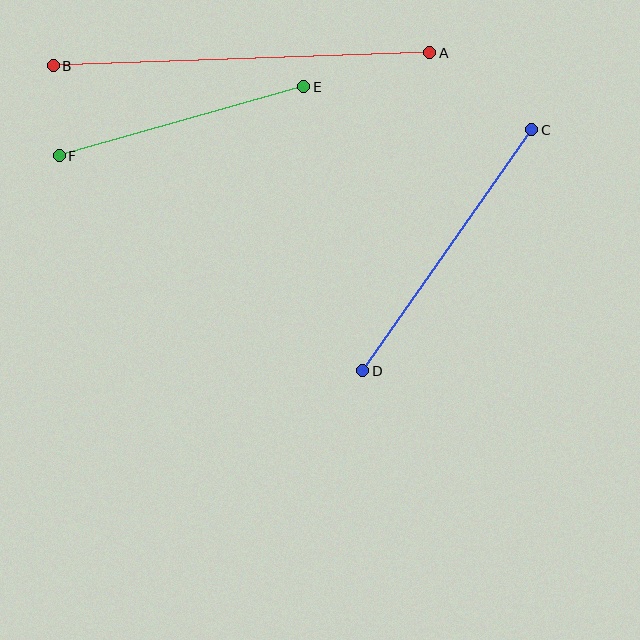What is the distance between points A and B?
The distance is approximately 377 pixels.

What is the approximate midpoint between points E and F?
The midpoint is at approximately (182, 121) pixels.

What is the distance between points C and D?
The distance is approximately 294 pixels.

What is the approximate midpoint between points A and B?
The midpoint is at approximately (241, 59) pixels.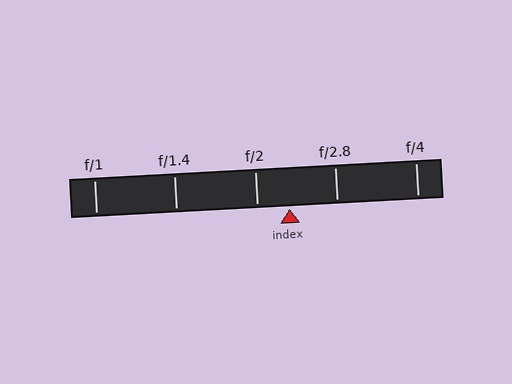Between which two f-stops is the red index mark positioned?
The index mark is between f/2 and f/2.8.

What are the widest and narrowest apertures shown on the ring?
The widest aperture shown is f/1 and the narrowest is f/4.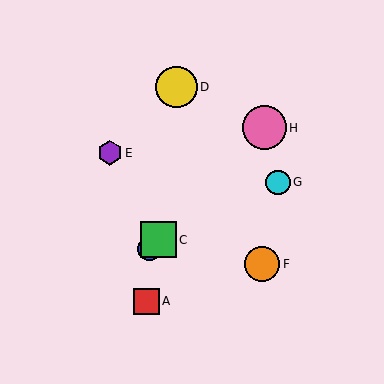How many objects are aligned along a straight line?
3 objects (B, C, H) are aligned along a straight line.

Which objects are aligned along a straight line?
Objects B, C, H are aligned along a straight line.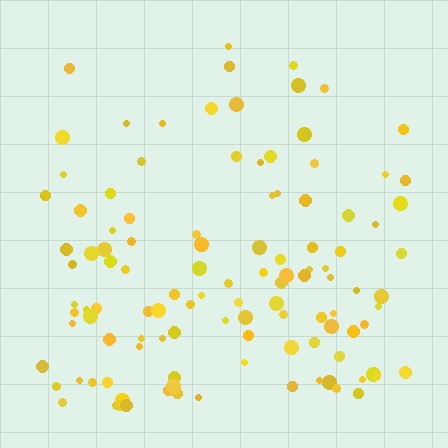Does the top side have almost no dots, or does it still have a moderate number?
Still a moderate number, just noticeably fewer than the bottom.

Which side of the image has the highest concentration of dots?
The bottom.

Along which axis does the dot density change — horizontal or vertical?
Vertical.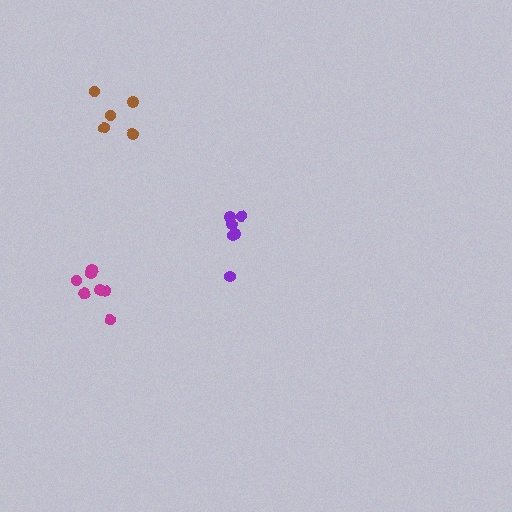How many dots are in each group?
Group 1: 6 dots, Group 2: 5 dots, Group 3: 7 dots (18 total).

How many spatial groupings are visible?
There are 3 spatial groupings.